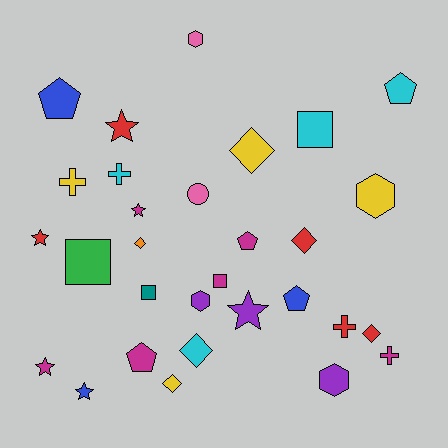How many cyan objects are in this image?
There are 4 cyan objects.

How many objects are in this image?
There are 30 objects.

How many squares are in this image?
There are 4 squares.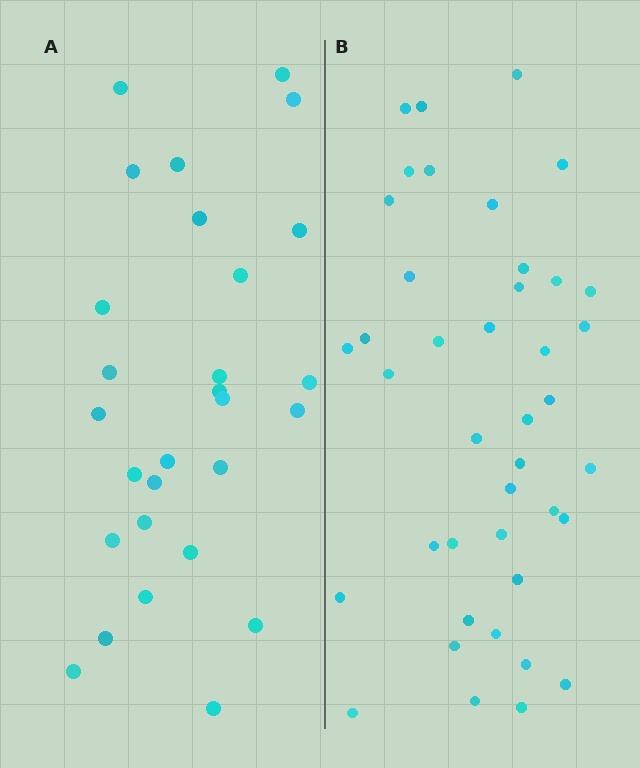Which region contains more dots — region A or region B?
Region B (the right region) has more dots.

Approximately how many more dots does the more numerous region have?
Region B has approximately 15 more dots than region A.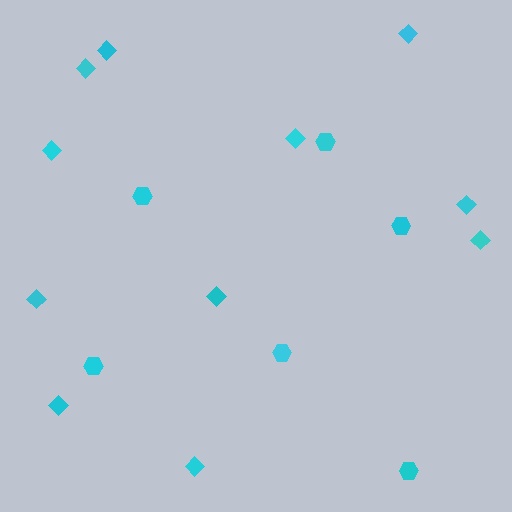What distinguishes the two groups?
There are 2 groups: one group of hexagons (6) and one group of diamonds (11).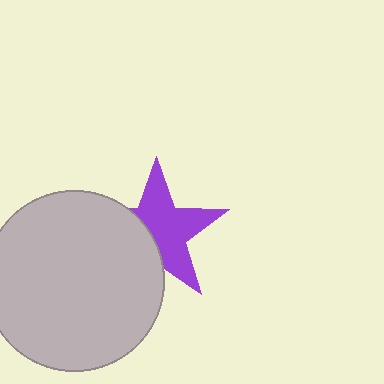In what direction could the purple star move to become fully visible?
The purple star could move right. That would shift it out from behind the light gray circle entirely.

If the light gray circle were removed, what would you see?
You would see the complete purple star.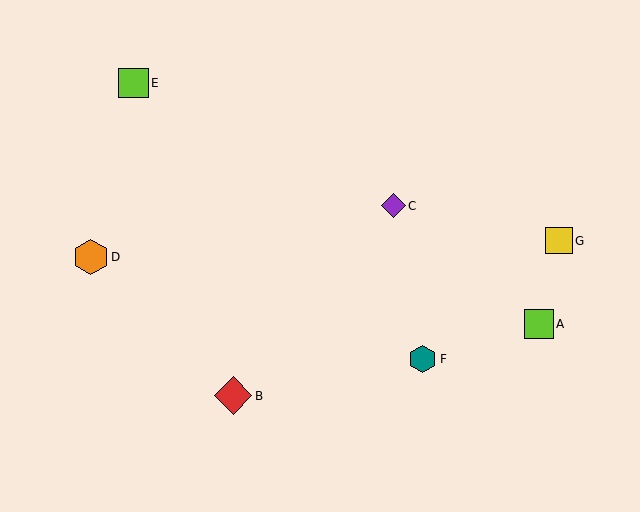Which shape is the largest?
The red diamond (labeled B) is the largest.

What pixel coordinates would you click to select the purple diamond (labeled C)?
Click at (393, 206) to select the purple diamond C.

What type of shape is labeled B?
Shape B is a red diamond.